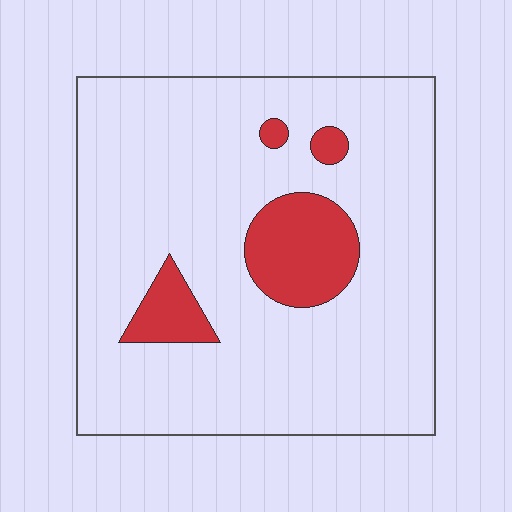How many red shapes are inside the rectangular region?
4.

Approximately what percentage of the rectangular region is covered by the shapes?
Approximately 15%.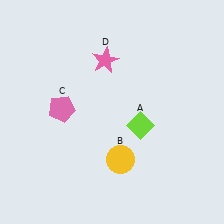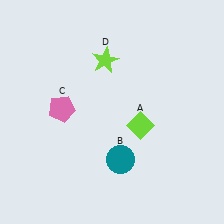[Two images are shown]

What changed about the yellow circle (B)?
In Image 1, B is yellow. In Image 2, it changed to teal.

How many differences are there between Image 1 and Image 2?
There are 2 differences between the two images.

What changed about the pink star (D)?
In Image 1, D is pink. In Image 2, it changed to lime.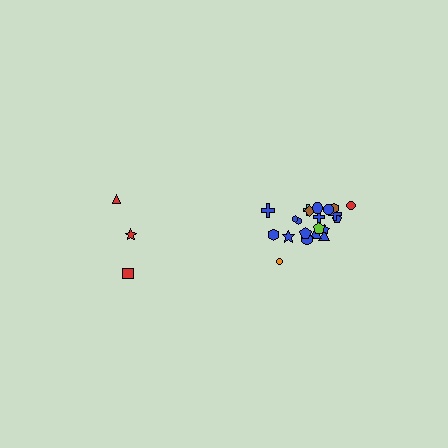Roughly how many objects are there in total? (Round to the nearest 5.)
Roughly 25 objects in total.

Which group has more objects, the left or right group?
The right group.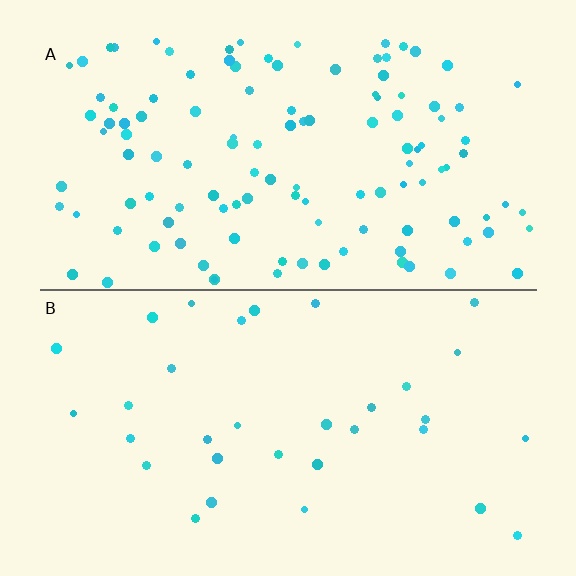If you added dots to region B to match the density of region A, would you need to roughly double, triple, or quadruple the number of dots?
Approximately quadruple.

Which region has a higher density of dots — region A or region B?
A (the top).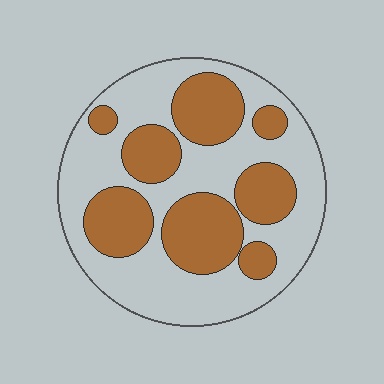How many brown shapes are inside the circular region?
8.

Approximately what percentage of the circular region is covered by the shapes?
Approximately 40%.